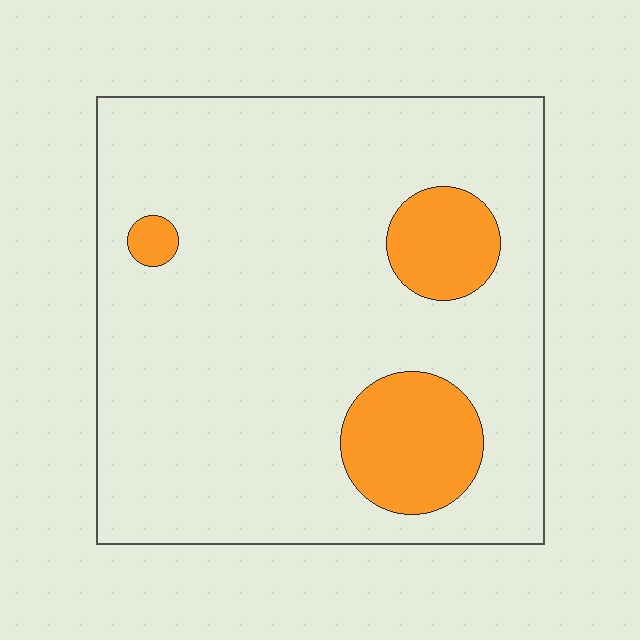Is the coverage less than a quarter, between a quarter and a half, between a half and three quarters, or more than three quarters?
Less than a quarter.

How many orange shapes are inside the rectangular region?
3.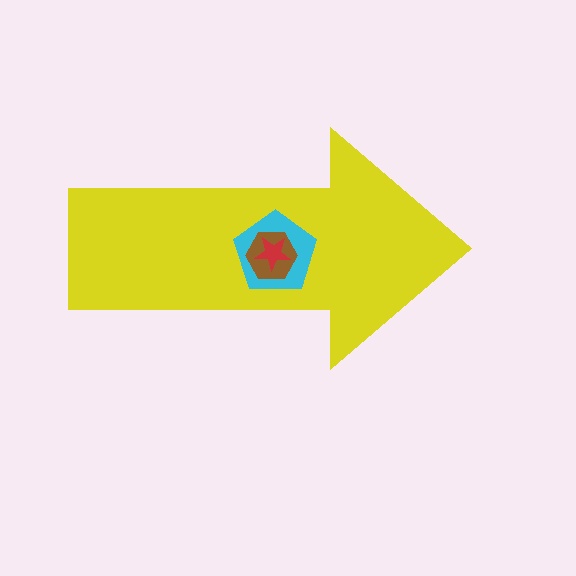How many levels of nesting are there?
4.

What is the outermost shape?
The yellow arrow.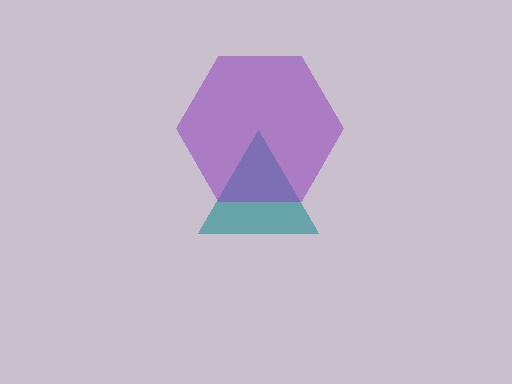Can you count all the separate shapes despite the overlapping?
Yes, there are 2 separate shapes.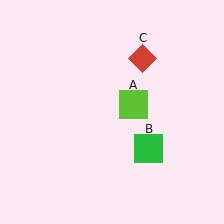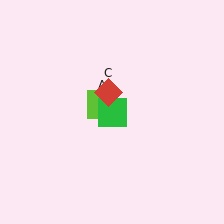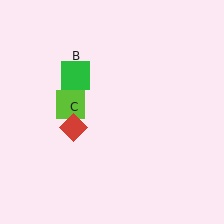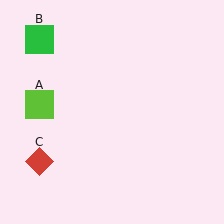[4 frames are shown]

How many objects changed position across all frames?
3 objects changed position: lime square (object A), green square (object B), red diamond (object C).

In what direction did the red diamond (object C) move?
The red diamond (object C) moved down and to the left.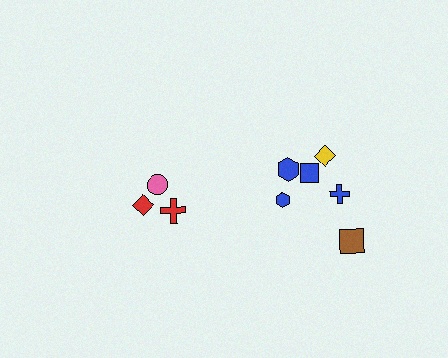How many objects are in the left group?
There are 3 objects.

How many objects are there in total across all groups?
There are 9 objects.